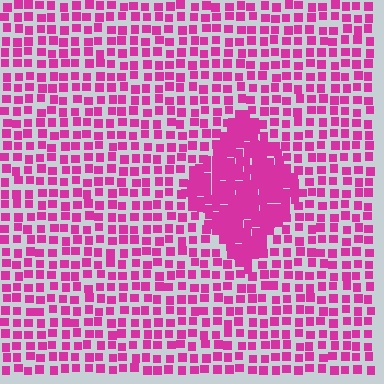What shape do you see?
I see a diamond.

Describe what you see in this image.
The image contains small magenta elements arranged at two different densities. A diamond-shaped region is visible where the elements are more densely packed than the surrounding area.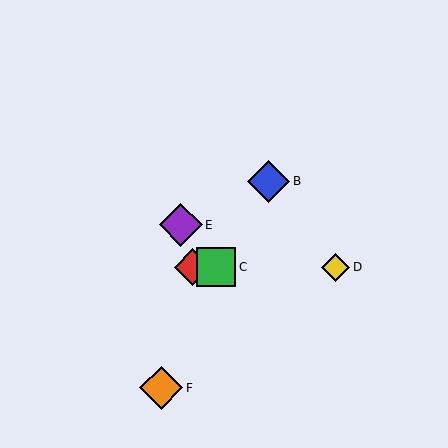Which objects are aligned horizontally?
Objects A, C, D are aligned horizontally.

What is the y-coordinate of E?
Object E is at y≈225.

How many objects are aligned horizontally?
3 objects (A, C, D) are aligned horizontally.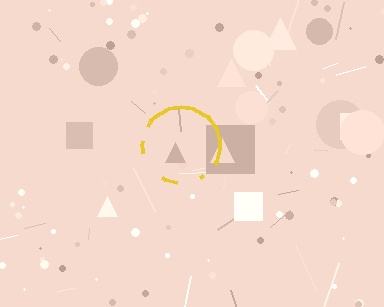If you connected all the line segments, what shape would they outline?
They would outline a circle.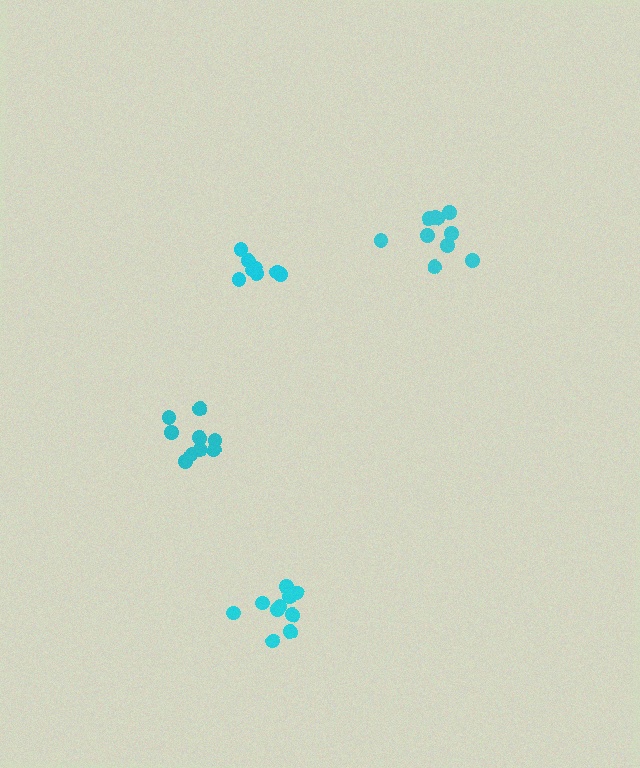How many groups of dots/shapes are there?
There are 4 groups.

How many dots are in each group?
Group 1: 8 dots, Group 2: 10 dots, Group 3: 9 dots, Group 4: 10 dots (37 total).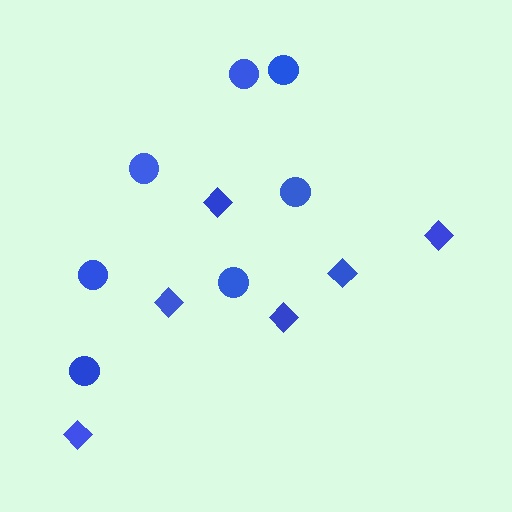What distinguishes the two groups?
There are 2 groups: one group of diamonds (6) and one group of circles (7).